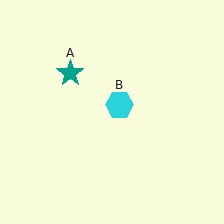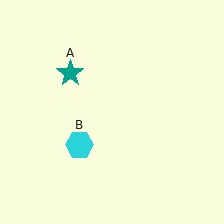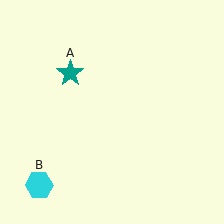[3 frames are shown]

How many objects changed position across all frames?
1 object changed position: cyan hexagon (object B).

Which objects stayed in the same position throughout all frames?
Teal star (object A) remained stationary.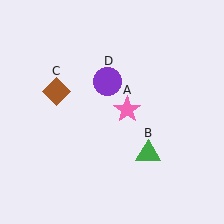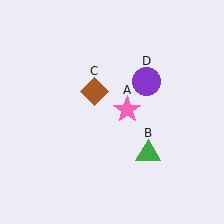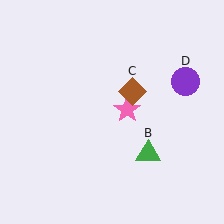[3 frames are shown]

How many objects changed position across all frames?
2 objects changed position: brown diamond (object C), purple circle (object D).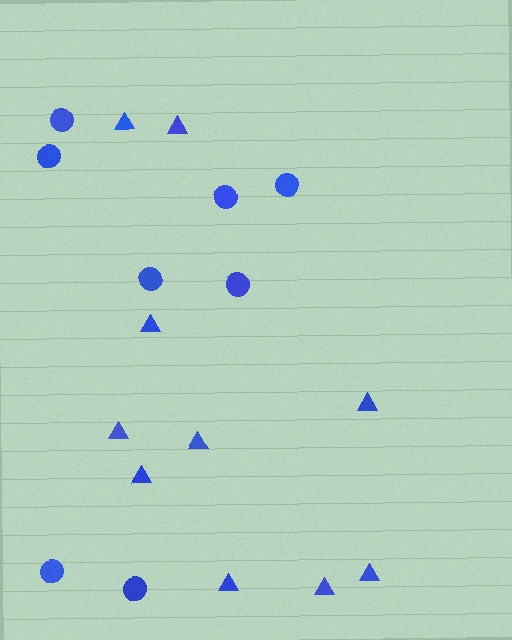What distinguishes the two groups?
There are 2 groups: one group of triangles (10) and one group of circles (8).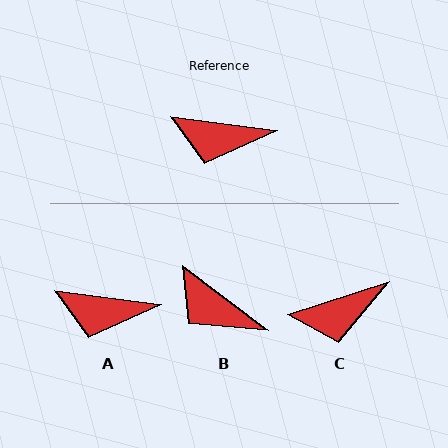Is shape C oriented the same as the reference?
No, it is off by about 25 degrees.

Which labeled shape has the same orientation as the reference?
A.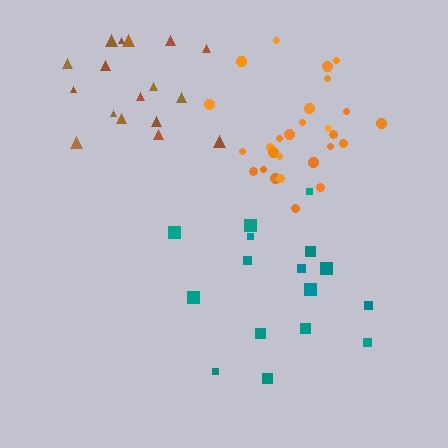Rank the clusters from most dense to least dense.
orange, brown, teal.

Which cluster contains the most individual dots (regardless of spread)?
Orange (27).